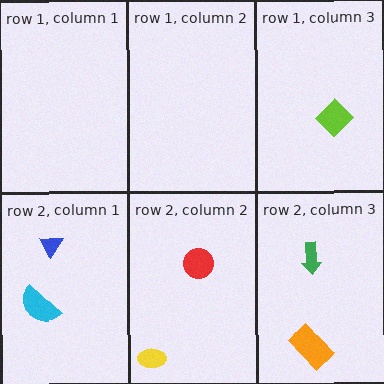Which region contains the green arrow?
The row 2, column 3 region.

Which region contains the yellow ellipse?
The row 2, column 2 region.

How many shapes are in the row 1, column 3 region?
1.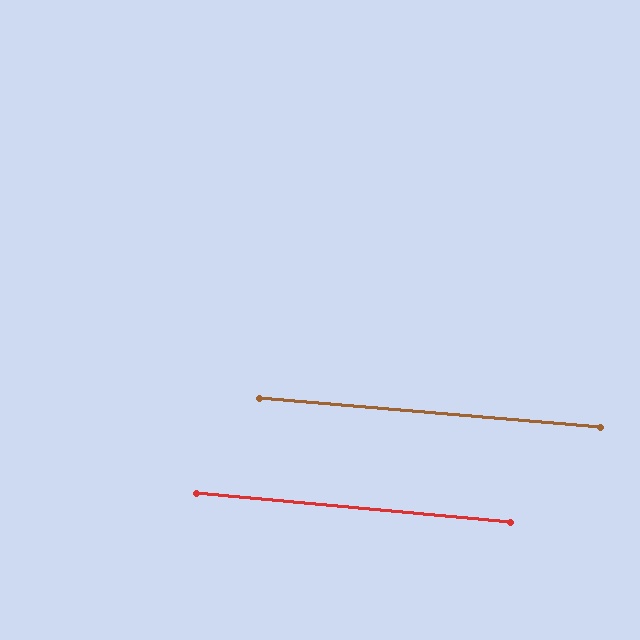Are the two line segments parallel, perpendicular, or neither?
Parallel — their directions differ by only 0.6°.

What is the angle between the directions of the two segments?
Approximately 1 degree.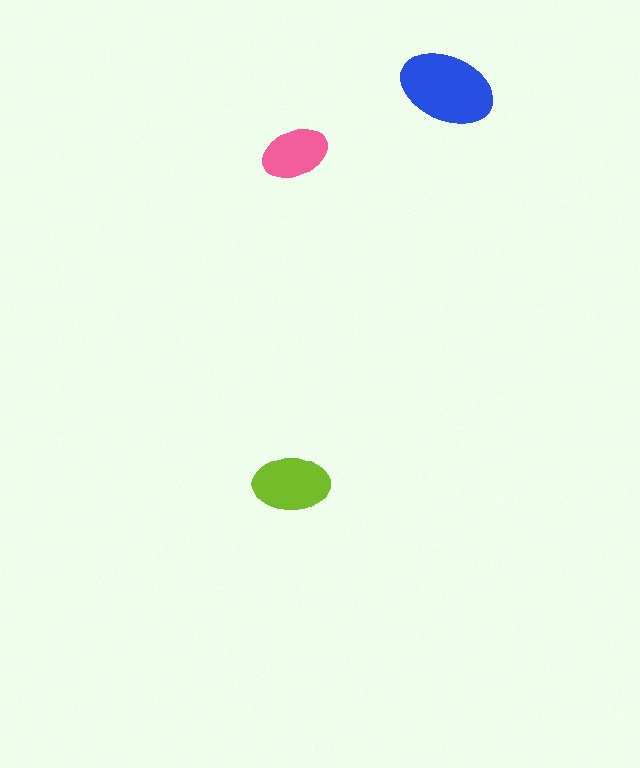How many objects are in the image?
There are 3 objects in the image.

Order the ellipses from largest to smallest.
the blue one, the lime one, the pink one.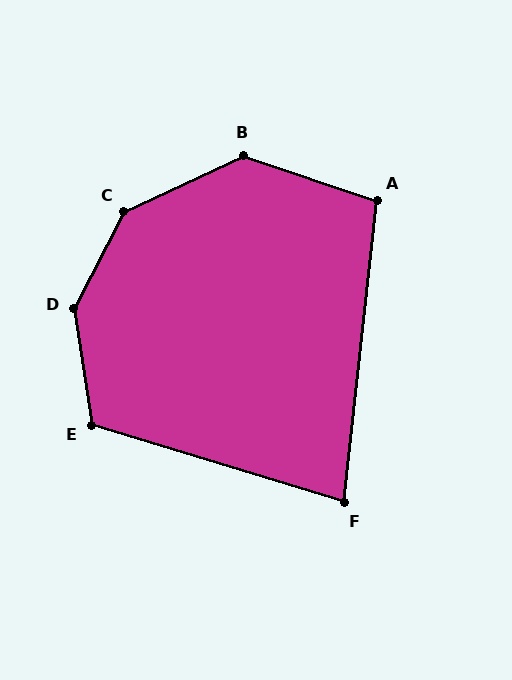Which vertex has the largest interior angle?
D, at approximately 144 degrees.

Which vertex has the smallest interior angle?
F, at approximately 79 degrees.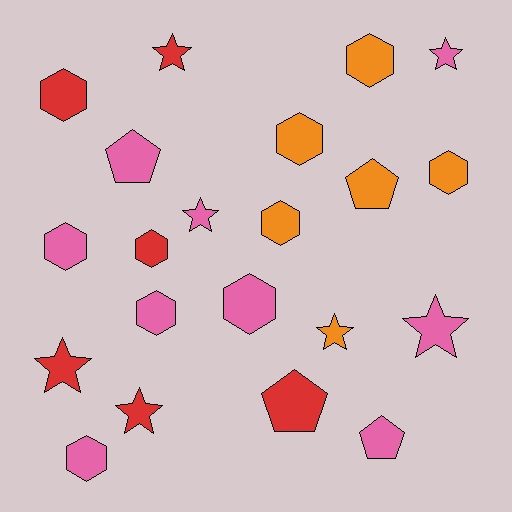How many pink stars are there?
There are 3 pink stars.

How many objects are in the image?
There are 21 objects.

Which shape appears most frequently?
Hexagon, with 10 objects.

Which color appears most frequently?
Pink, with 9 objects.